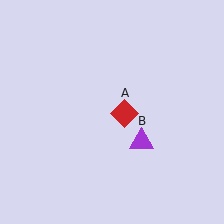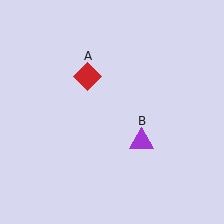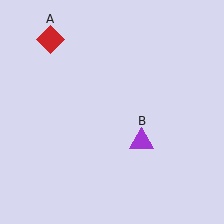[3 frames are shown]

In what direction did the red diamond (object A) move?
The red diamond (object A) moved up and to the left.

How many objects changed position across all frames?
1 object changed position: red diamond (object A).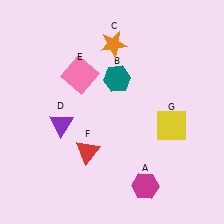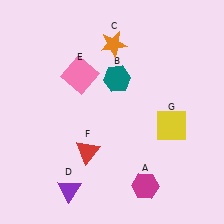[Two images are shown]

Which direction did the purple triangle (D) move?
The purple triangle (D) moved down.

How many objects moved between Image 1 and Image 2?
1 object moved between the two images.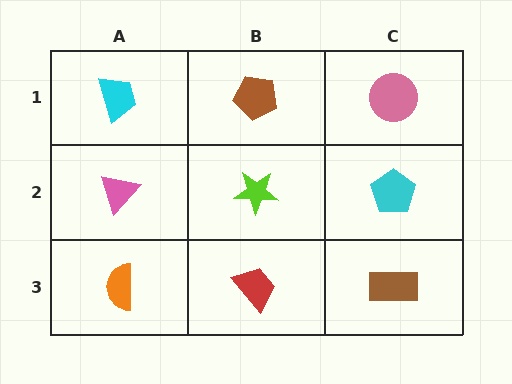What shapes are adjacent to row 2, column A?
A cyan trapezoid (row 1, column A), an orange semicircle (row 3, column A), a lime star (row 2, column B).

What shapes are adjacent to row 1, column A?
A pink triangle (row 2, column A), a brown pentagon (row 1, column B).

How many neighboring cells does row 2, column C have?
3.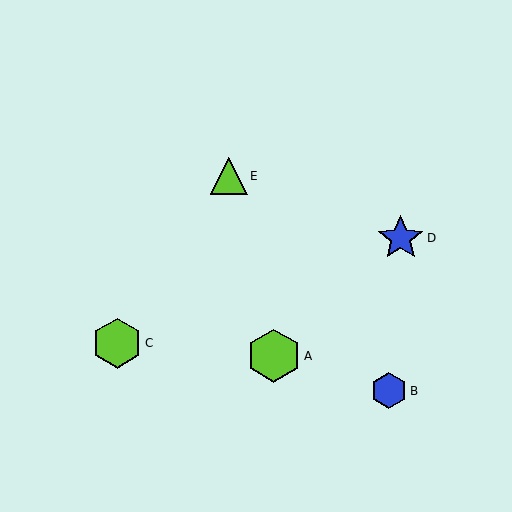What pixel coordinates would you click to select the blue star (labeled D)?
Click at (401, 238) to select the blue star D.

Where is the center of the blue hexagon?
The center of the blue hexagon is at (389, 391).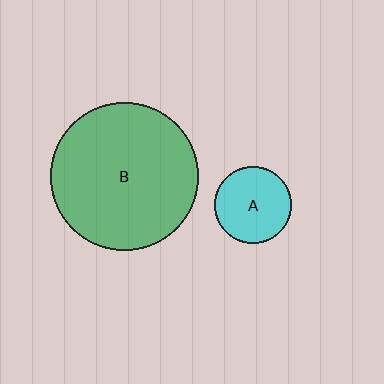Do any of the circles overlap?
No, none of the circles overlap.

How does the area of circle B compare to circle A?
Approximately 3.7 times.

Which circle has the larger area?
Circle B (green).